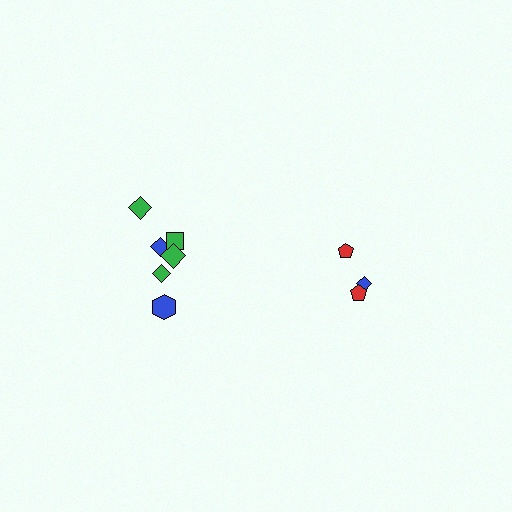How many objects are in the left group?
There are 6 objects.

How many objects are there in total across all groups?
There are 9 objects.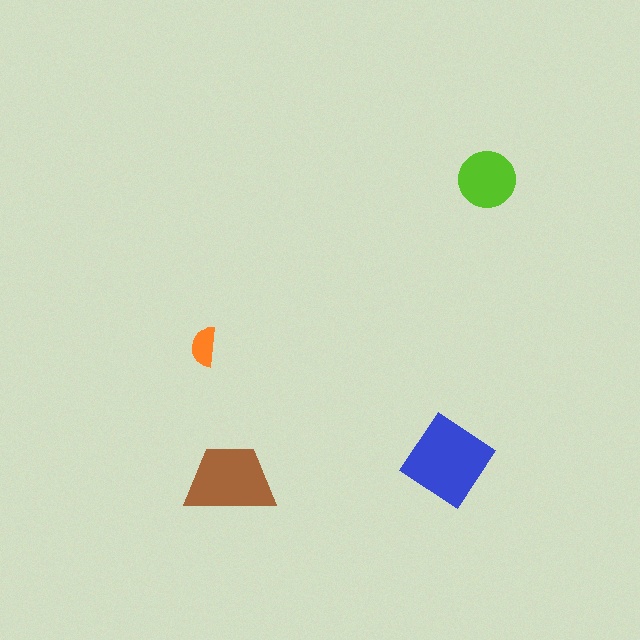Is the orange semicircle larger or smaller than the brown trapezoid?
Smaller.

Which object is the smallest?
The orange semicircle.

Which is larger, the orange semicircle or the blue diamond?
The blue diamond.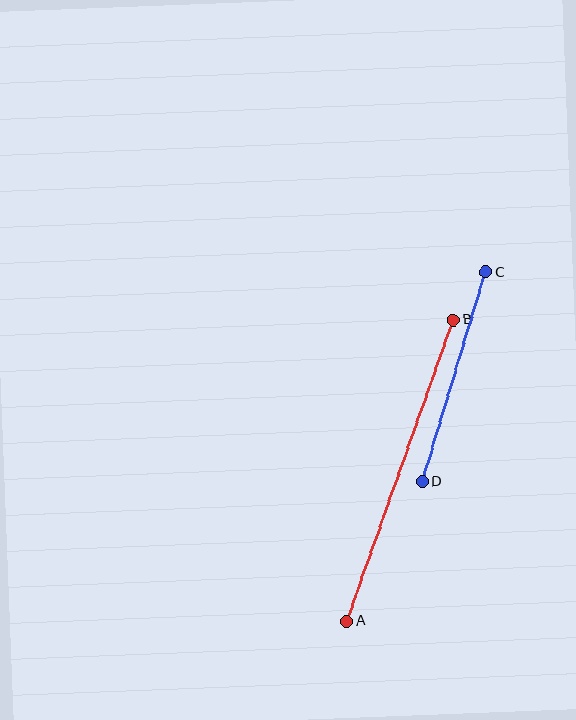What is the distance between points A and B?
The distance is approximately 320 pixels.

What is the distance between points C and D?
The distance is approximately 219 pixels.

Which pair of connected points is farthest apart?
Points A and B are farthest apart.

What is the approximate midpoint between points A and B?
The midpoint is at approximately (400, 471) pixels.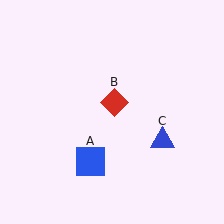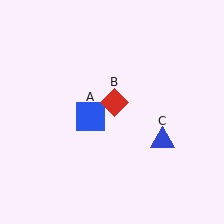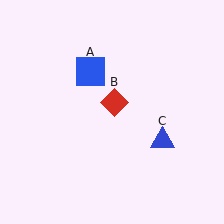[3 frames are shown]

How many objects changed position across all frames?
1 object changed position: blue square (object A).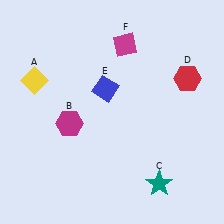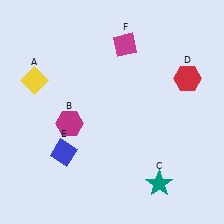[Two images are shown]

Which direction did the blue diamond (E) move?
The blue diamond (E) moved down.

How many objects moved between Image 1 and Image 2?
1 object moved between the two images.